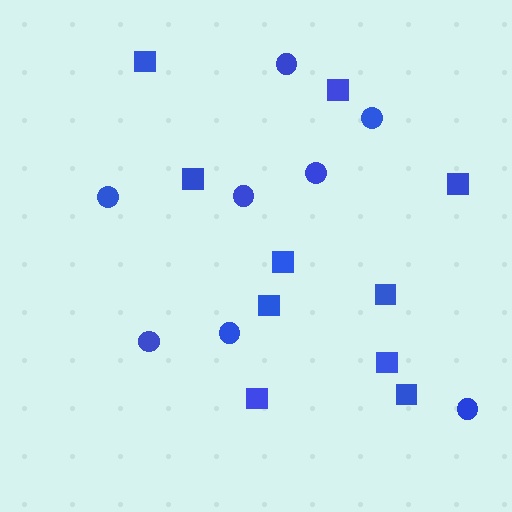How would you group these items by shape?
There are 2 groups: one group of squares (10) and one group of circles (8).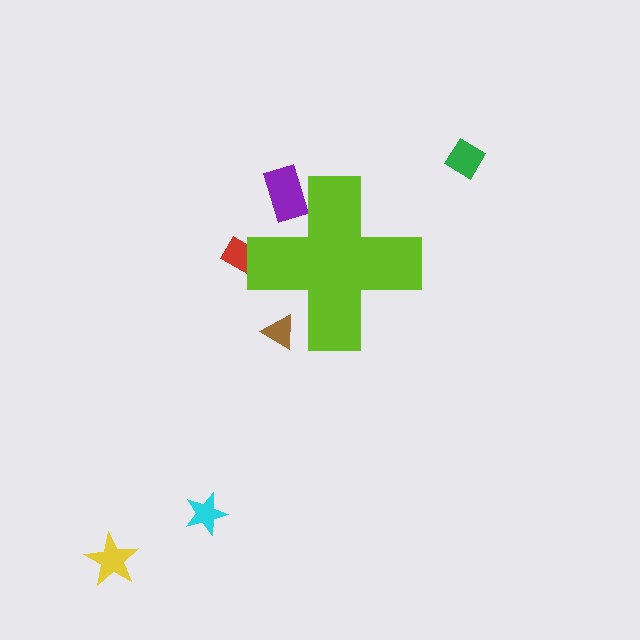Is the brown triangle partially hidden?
Yes, the brown triangle is partially hidden behind the lime cross.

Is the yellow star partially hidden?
No, the yellow star is fully visible.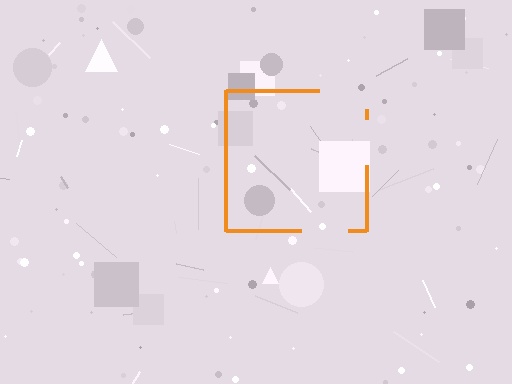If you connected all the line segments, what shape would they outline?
They would outline a square.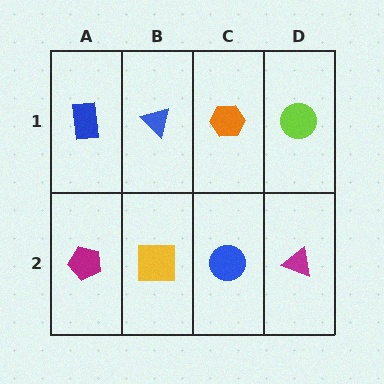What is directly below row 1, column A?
A magenta pentagon.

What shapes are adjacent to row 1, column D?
A magenta triangle (row 2, column D), an orange hexagon (row 1, column C).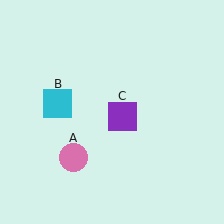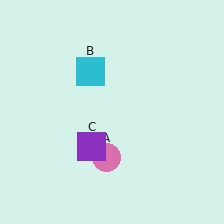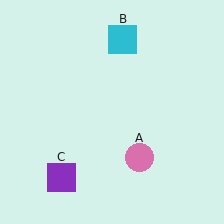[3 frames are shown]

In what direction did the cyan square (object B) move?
The cyan square (object B) moved up and to the right.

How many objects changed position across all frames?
3 objects changed position: pink circle (object A), cyan square (object B), purple square (object C).